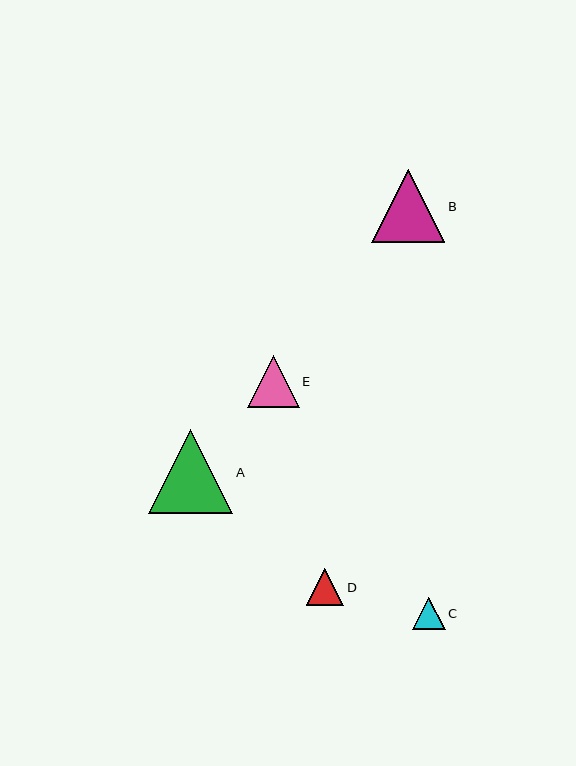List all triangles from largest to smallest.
From largest to smallest: A, B, E, D, C.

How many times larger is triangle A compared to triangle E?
Triangle A is approximately 1.6 times the size of triangle E.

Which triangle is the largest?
Triangle A is the largest with a size of approximately 84 pixels.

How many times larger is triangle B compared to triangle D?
Triangle B is approximately 1.9 times the size of triangle D.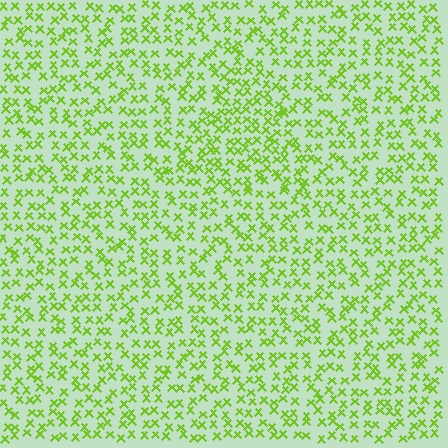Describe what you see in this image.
The image contains small lime elements arranged at two different densities. A triangle-shaped region is visible where the elements are more densely packed than the surrounding area.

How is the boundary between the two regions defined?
The boundary is defined by a change in element density (approximately 1.4x ratio). All elements are the same color, size, and shape.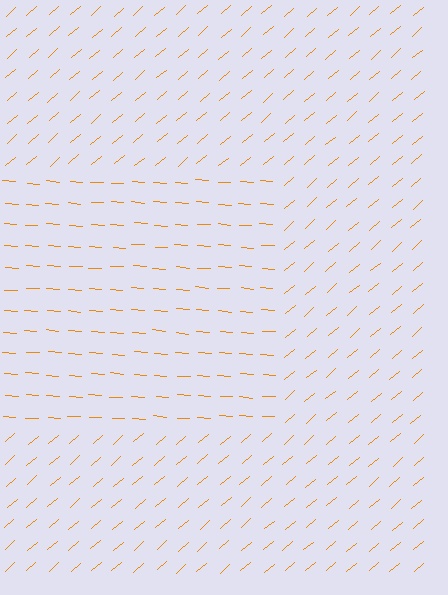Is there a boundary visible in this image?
Yes, there is a texture boundary formed by a change in line orientation.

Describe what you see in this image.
The image is filled with small orange line segments. A rectangle region in the image has lines oriented differently from the surrounding lines, creating a visible texture boundary.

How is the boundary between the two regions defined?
The boundary is defined purely by a change in line orientation (approximately 45 degrees difference). All lines are the same color and thickness.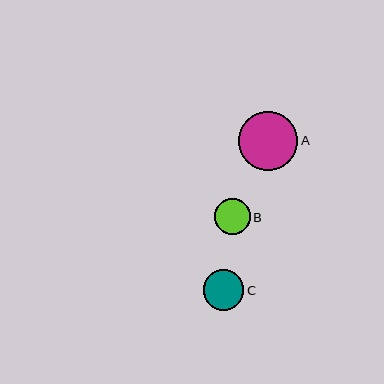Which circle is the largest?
Circle A is the largest with a size of approximately 59 pixels.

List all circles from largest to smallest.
From largest to smallest: A, C, B.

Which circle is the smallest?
Circle B is the smallest with a size of approximately 36 pixels.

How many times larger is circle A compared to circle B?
Circle A is approximately 1.7 times the size of circle B.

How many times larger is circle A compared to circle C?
Circle A is approximately 1.5 times the size of circle C.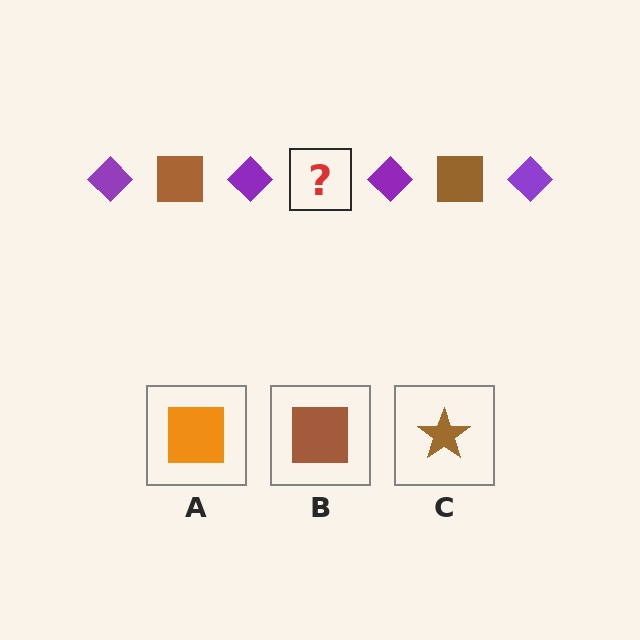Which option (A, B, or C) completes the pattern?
B.